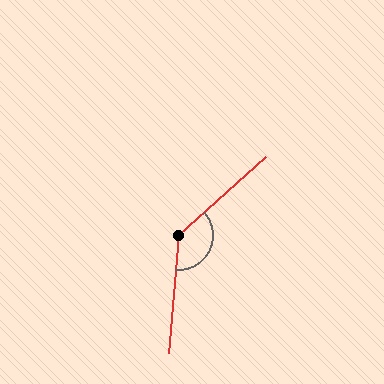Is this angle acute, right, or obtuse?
It is obtuse.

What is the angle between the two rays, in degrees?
Approximately 137 degrees.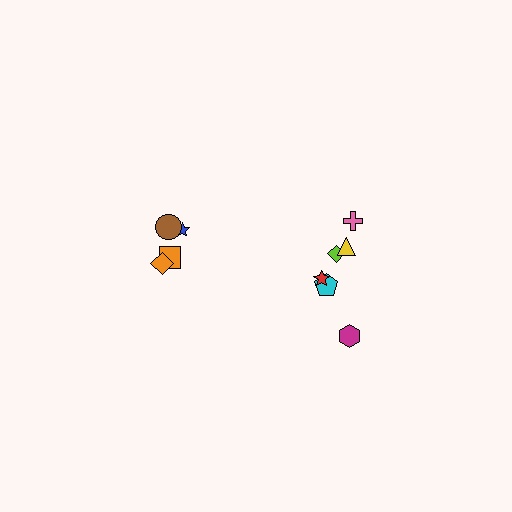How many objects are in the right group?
There are 6 objects.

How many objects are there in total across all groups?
There are 10 objects.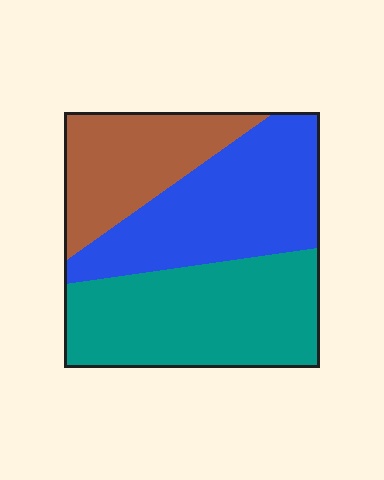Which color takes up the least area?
Brown, at roughly 25%.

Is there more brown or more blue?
Blue.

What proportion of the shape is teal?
Teal takes up about two fifths (2/5) of the shape.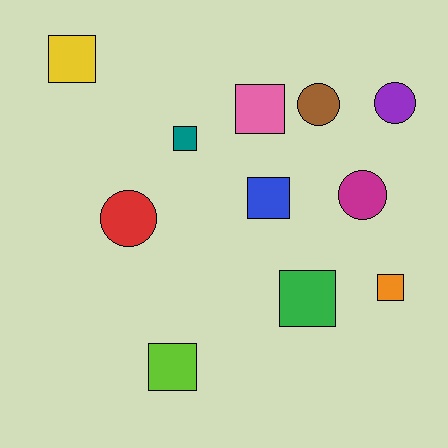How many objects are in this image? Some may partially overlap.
There are 11 objects.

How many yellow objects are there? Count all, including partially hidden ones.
There is 1 yellow object.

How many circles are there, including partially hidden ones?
There are 4 circles.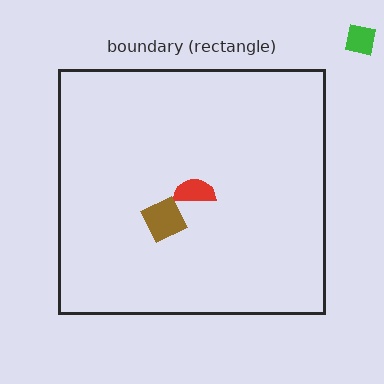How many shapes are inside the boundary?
2 inside, 1 outside.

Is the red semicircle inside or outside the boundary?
Inside.